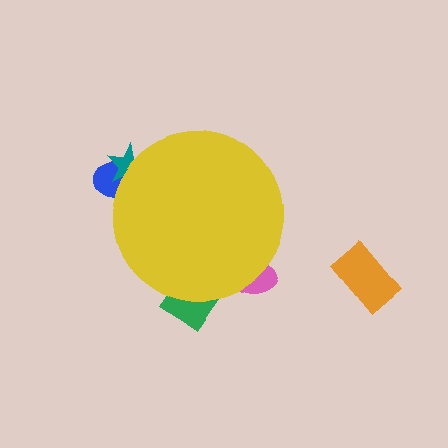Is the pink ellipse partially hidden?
Yes, the pink ellipse is partially hidden behind the yellow circle.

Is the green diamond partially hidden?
Yes, the green diamond is partially hidden behind the yellow circle.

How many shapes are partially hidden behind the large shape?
4 shapes are partially hidden.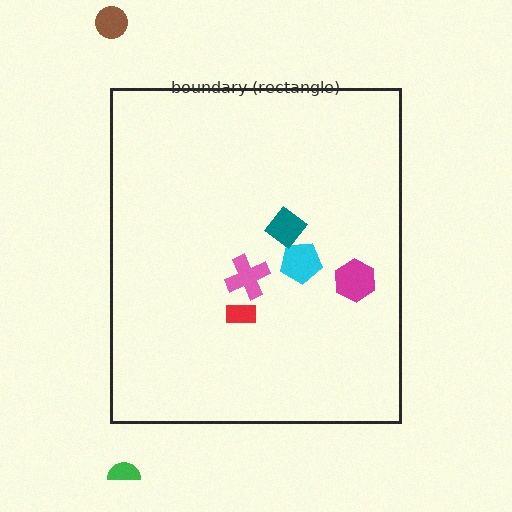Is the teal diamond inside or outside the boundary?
Inside.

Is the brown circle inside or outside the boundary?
Outside.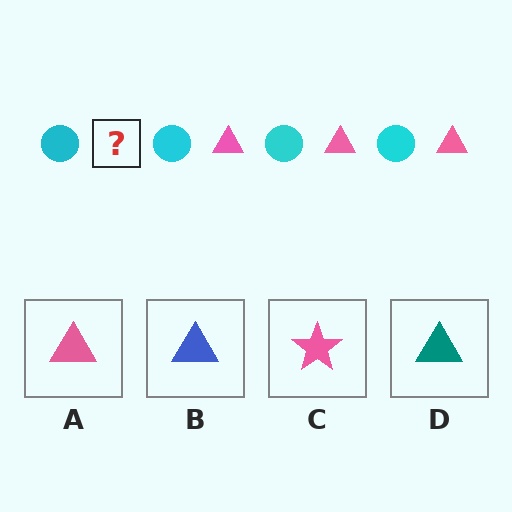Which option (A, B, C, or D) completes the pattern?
A.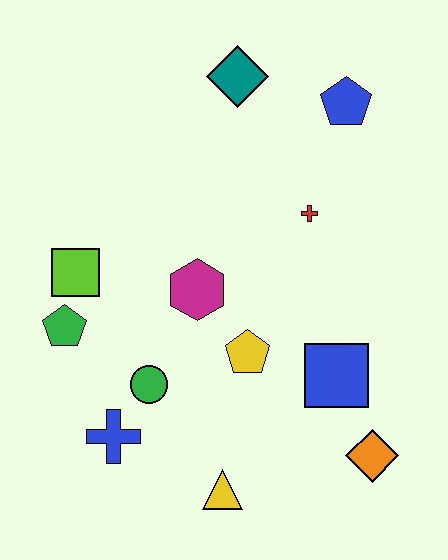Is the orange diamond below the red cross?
Yes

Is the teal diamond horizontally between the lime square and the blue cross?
No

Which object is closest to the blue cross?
The green circle is closest to the blue cross.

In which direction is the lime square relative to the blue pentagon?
The lime square is to the left of the blue pentagon.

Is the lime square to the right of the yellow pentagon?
No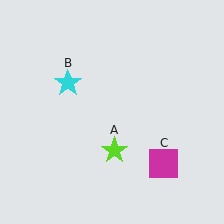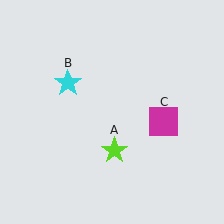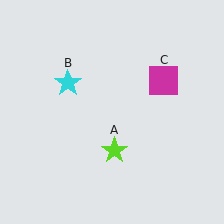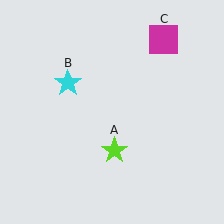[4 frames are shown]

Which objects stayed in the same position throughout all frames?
Lime star (object A) and cyan star (object B) remained stationary.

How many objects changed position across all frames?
1 object changed position: magenta square (object C).